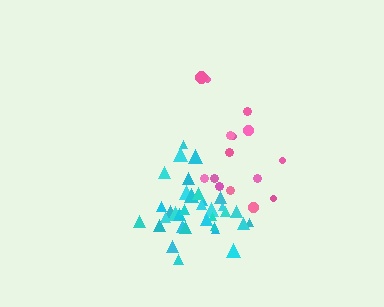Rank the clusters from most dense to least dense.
cyan, pink.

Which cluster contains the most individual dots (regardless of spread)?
Cyan (34).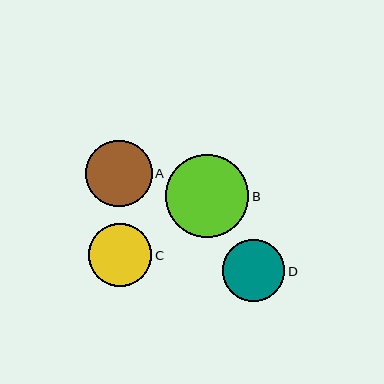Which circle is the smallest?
Circle D is the smallest with a size of approximately 62 pixels.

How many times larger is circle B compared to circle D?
Circle B is approximately 1.3 times the size of circle D.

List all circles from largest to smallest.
From largest to smallest: B, A, C, D.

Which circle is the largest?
Circle B is the largest with a size of approximately 83 pixels.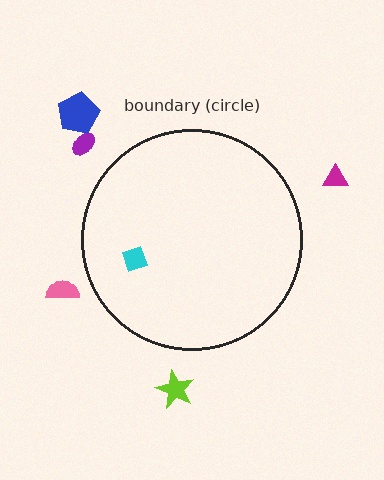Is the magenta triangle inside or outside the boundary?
Outside.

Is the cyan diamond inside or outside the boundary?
Inside.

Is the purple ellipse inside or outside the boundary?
Outside.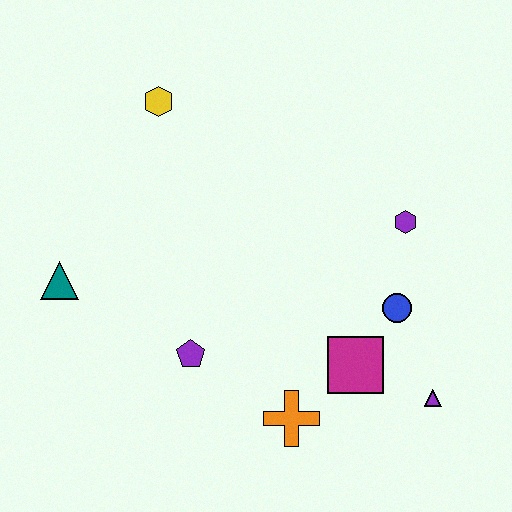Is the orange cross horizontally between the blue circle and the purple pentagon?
Yes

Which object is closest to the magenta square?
The blue circle is closest to the magenta square.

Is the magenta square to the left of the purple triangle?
Yes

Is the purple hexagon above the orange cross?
Yes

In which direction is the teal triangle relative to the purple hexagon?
The teal triangle is to the left of the purple hexagon.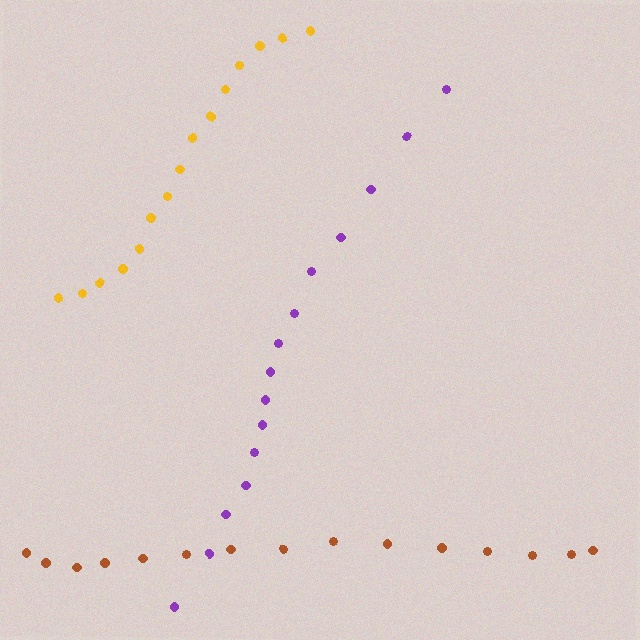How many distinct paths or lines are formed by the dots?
There are 3 distinct paths.